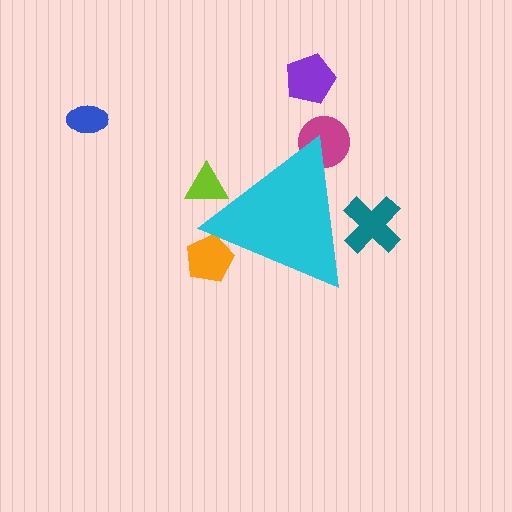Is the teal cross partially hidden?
Yes, the teal cross is partially hidden behind the cyan triangle.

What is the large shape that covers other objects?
A cyan triangle.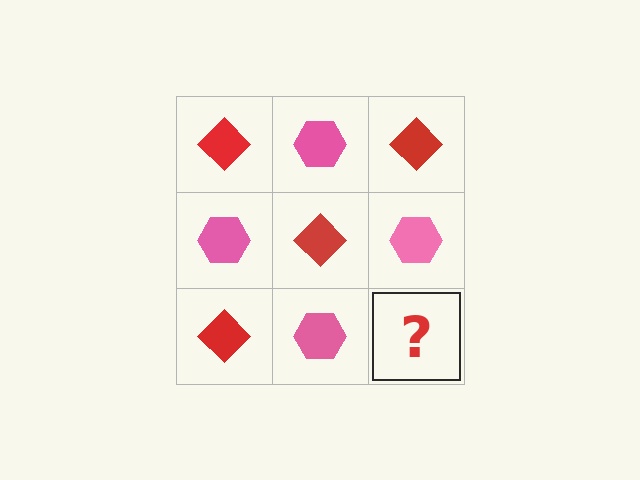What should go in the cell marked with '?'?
The missing cell should contain a red diamond.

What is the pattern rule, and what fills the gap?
The rule is that it alternates red diamond and pink hexagon in a checkerboard pattern. The gap should be filled with a red diamond.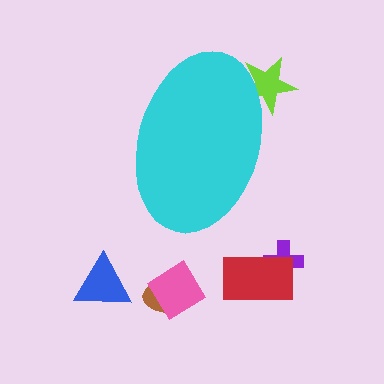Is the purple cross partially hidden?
No, the purple cross is fully visible.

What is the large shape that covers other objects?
A cyan ellipse.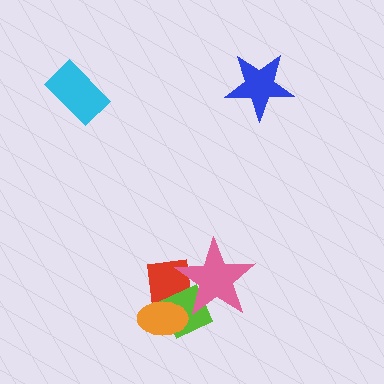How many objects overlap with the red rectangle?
3 objects overlap with the red rectangle.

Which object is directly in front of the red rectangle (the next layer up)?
The lime diamond is directly in front of the red rectangle.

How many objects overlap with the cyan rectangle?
0 objects overlap with the cyan rectangle.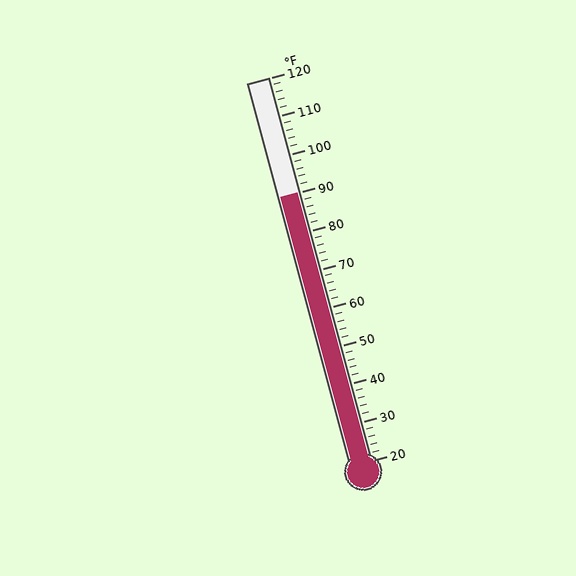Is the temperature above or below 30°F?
The temperature is above 30°F.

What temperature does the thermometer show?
The thermometer shows approximately 90°F.